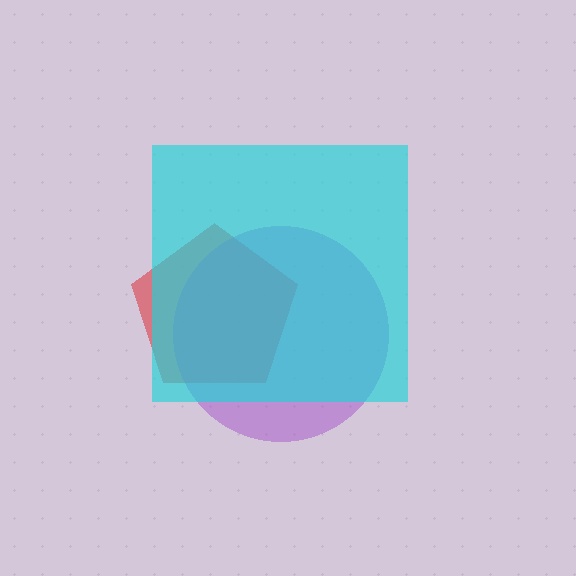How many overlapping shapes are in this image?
There are 3 overlapping shapes in the image.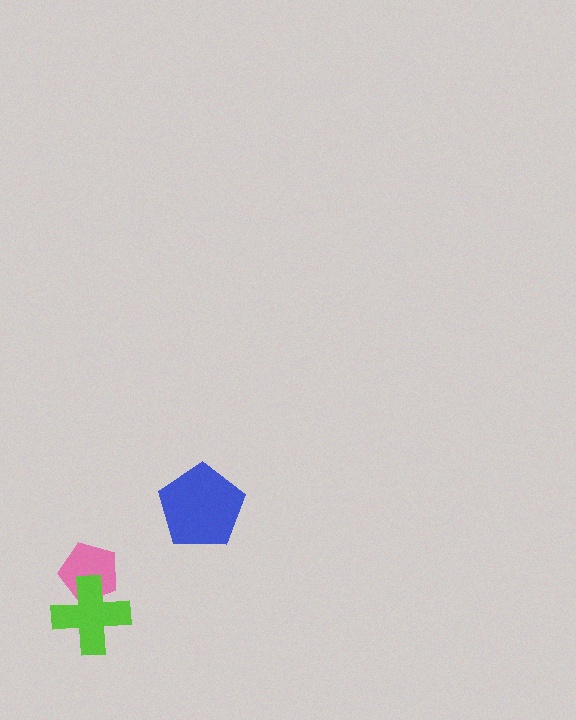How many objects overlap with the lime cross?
1 object overlaps with the lime cross.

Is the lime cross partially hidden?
No, no other shape covers it.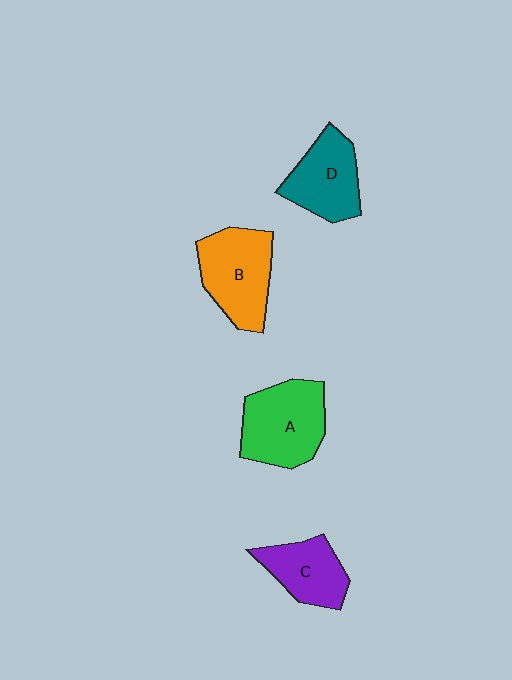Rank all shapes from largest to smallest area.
From largest to smallest: A (green), B (orange), D (teal), C (purple).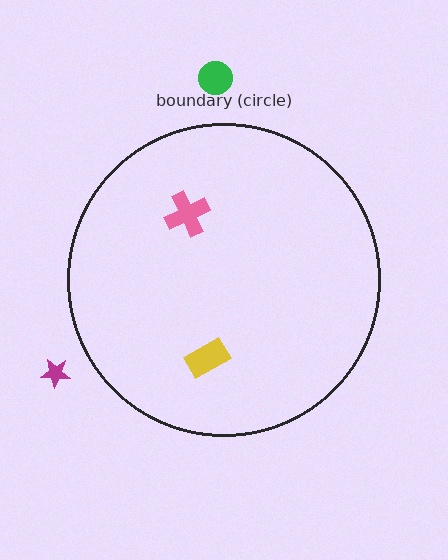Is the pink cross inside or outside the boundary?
Inside.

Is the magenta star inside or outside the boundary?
Outside.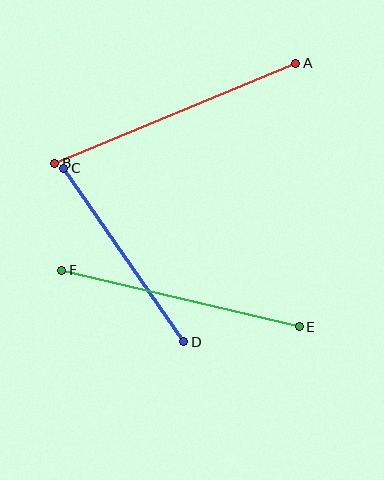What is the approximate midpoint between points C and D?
The midpoint is at approximately (124, 255) pixels.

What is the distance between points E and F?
The distance is approximately 244 pixels.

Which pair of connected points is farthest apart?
Points A and B are farthest apart.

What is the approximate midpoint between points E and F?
The midpoint is at approximately (181, 298) pixels.